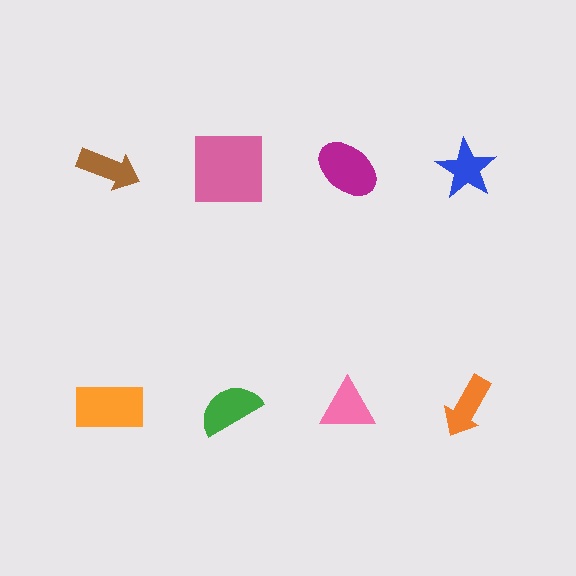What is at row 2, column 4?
An orange arrow.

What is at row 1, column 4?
A blue star.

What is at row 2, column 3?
A pink triangle.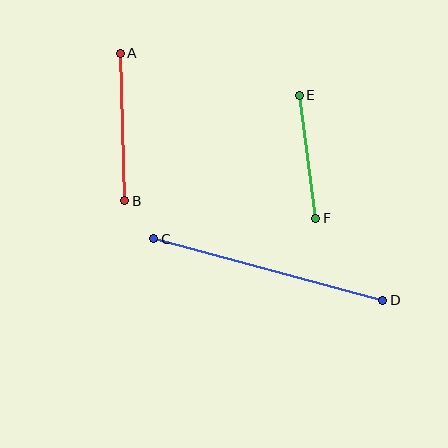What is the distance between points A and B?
The distance is approximately 147 pixels.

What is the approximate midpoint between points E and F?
The midpoint is at approximately (307, 157) pixels.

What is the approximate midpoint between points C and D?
The midpoint is at approximately (268, 270) pixels.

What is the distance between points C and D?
The distance is approximately 237 pixels.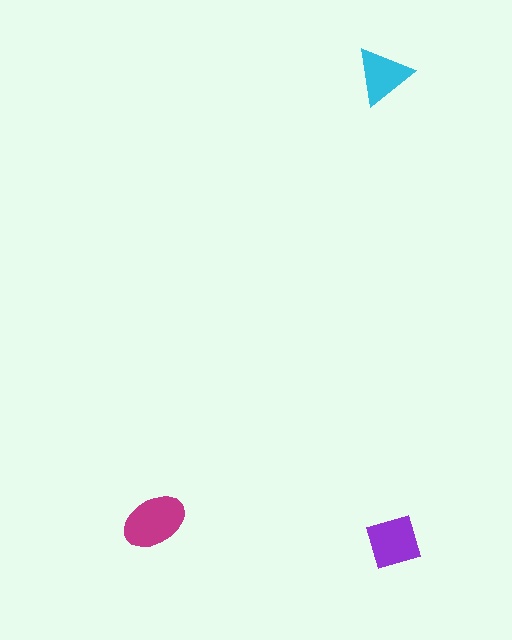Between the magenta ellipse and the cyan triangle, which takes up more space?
The magenta ellipse.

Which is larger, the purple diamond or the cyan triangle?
The purple diamond.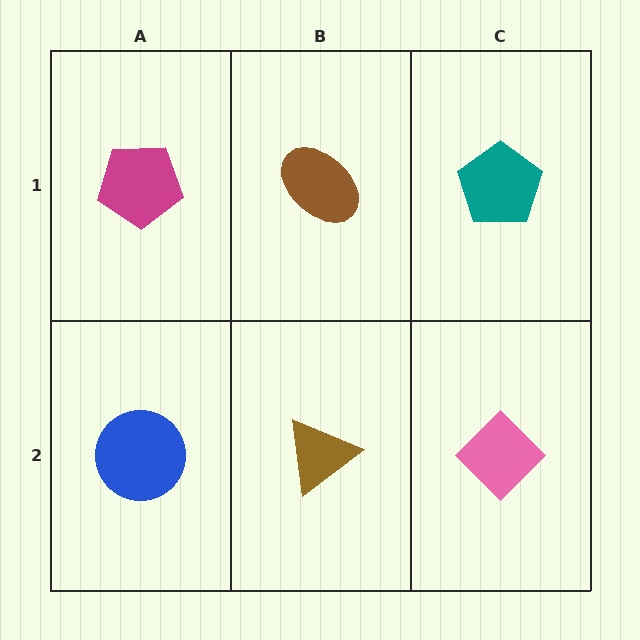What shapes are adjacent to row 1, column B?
A brown triangle (row 2, column B), a magenta pentagon (row 1, column A), a teal pentagon (row 1, column C).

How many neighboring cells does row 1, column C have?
2.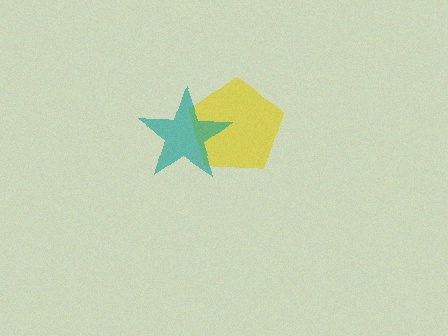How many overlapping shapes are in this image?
There are 2 overlapping shapes in the image.